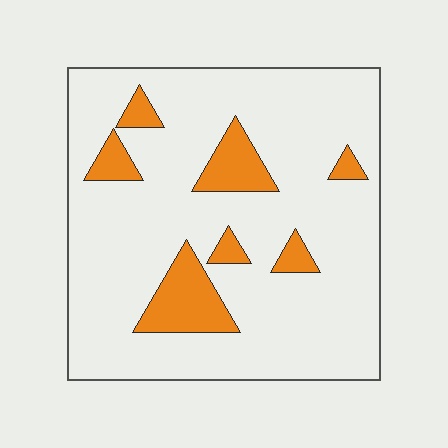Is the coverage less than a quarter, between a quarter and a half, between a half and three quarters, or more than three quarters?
Less than a quarter.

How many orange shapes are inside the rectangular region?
7.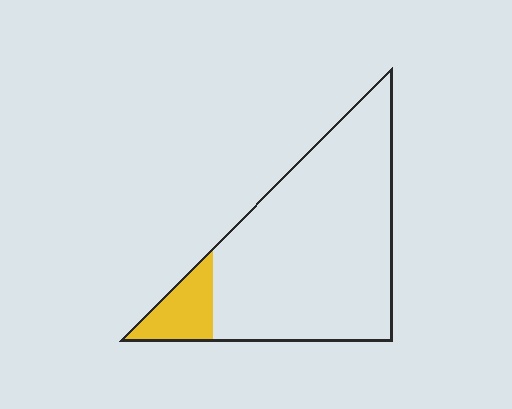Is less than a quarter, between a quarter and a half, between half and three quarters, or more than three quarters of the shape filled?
Less than a quarter.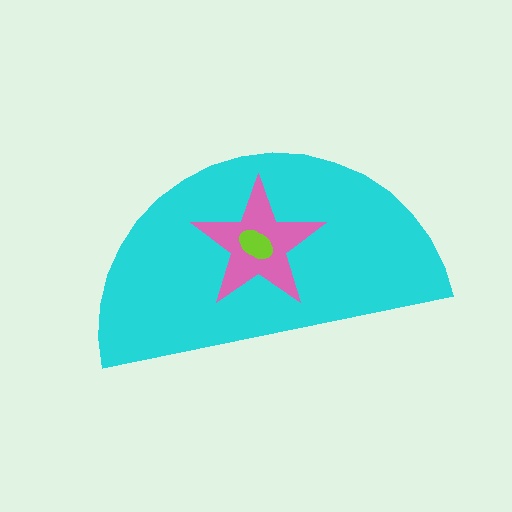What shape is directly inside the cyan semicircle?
The pink star.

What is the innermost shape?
The lime ellipse.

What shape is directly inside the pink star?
The lime ellipse.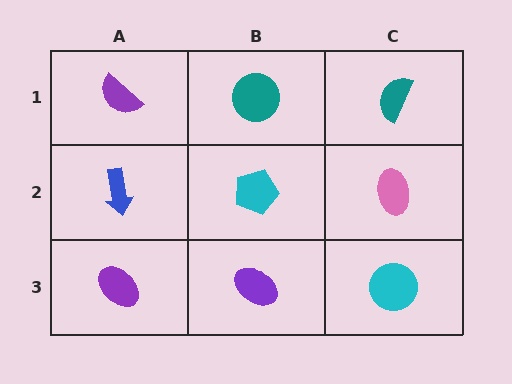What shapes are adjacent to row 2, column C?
A teal semicircle (row 1, column C), a cyan circle (row 3, column C), a cyan pentagon (row 2, column B).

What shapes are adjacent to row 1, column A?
A blue arrow (row 2, column A), a teal circle (row 1, column B).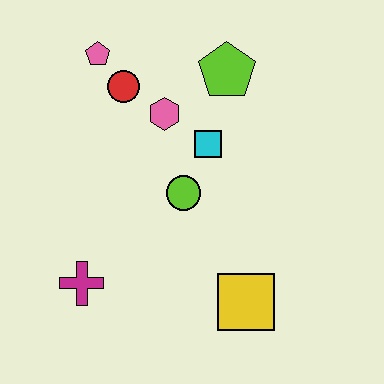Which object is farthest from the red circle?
The yellow square is farthest from the red circle.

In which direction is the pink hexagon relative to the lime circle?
The pink hexagon is above the lime circle.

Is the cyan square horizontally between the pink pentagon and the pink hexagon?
No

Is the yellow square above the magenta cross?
No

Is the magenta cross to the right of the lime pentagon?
No